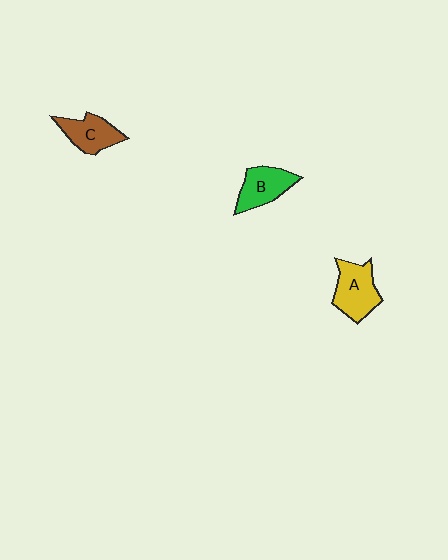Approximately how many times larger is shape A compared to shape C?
Approximately 1.2 times.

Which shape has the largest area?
Shape A (yellow).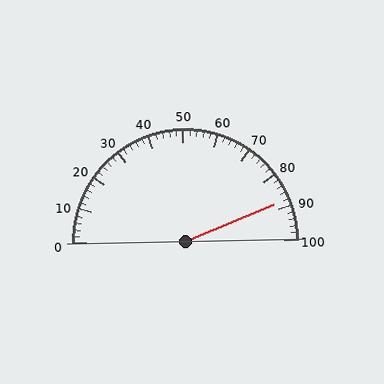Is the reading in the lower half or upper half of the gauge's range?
The reading is in the upper half of the range (0 to 100).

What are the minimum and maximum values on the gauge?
The gauge ranges from 0 to 100.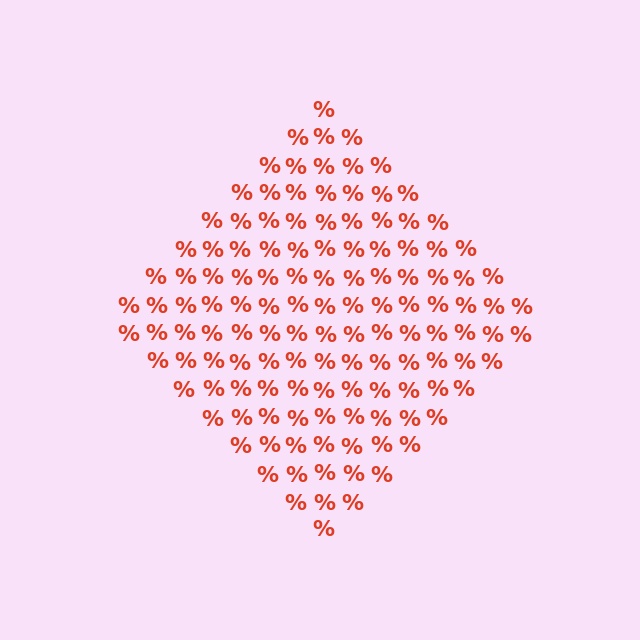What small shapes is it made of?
It is made of small percent signs.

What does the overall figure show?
The overall figure shows a diamond.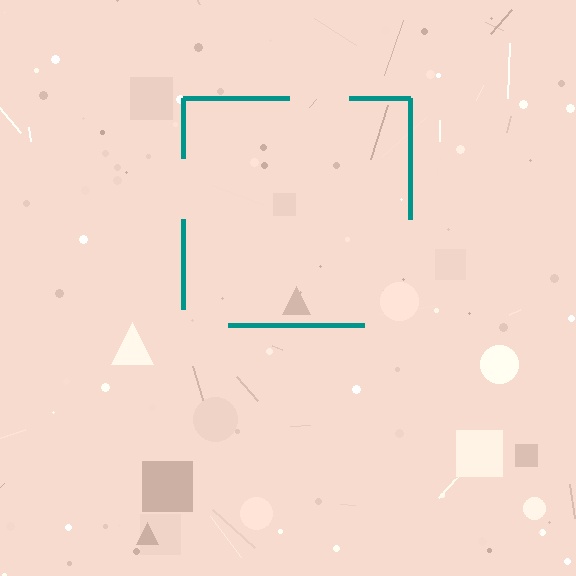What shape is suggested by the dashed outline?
The dashed outline suggests a square.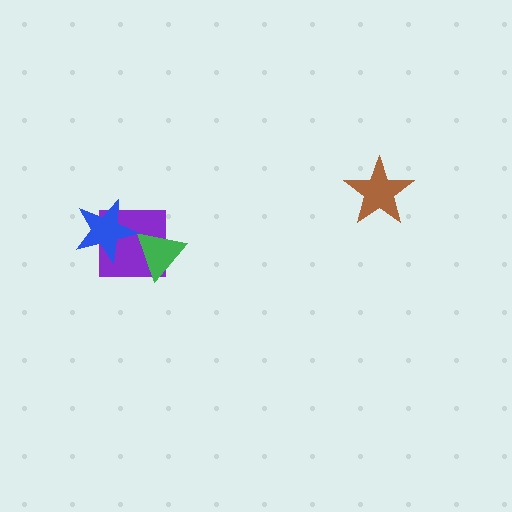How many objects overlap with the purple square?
2 objects overlap with the purple square.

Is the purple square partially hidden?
Yes, it is partially covered by another shape.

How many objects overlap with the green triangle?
1 object overlaps with the green triangle.